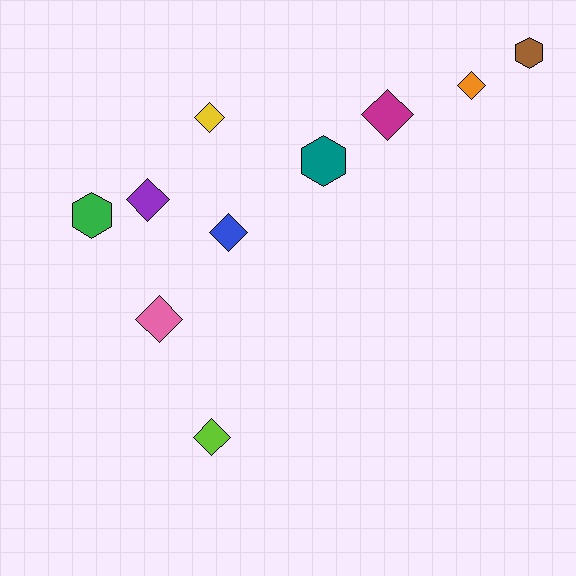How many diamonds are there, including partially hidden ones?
There are 7 diamonds.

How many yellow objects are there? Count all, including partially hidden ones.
There is 1 yellow object.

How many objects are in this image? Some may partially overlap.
There are 10 objects.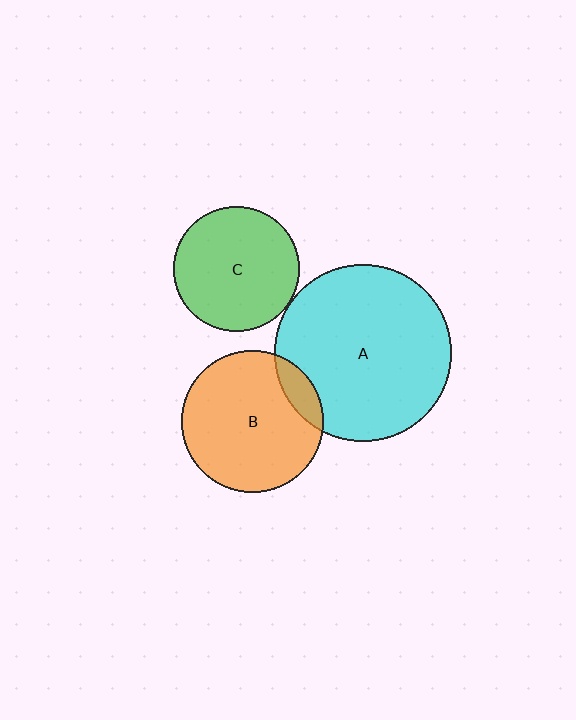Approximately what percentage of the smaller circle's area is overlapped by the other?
Approximately 10%.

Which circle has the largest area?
Circle A (cyan).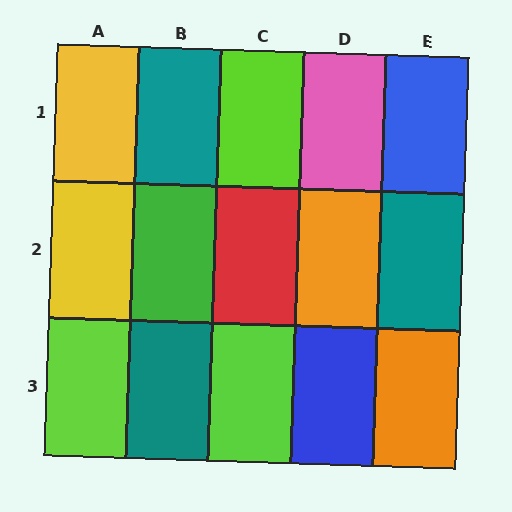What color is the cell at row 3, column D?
Blue.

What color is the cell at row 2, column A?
Yellow.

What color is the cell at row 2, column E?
Teal.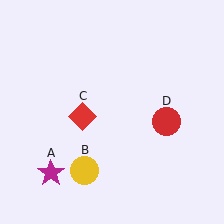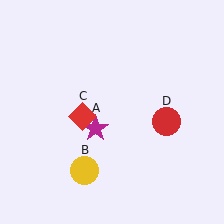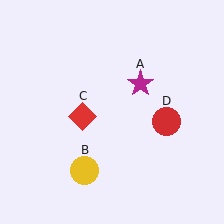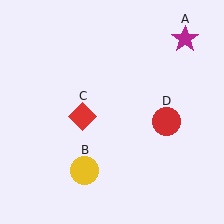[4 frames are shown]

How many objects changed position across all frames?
1 object changed position: magenta star (object A).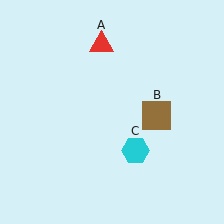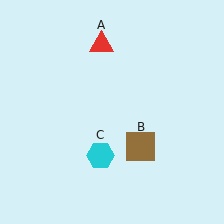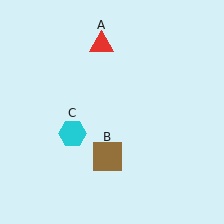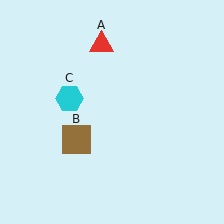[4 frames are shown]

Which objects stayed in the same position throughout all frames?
Red triangle (object A) remained stationary.